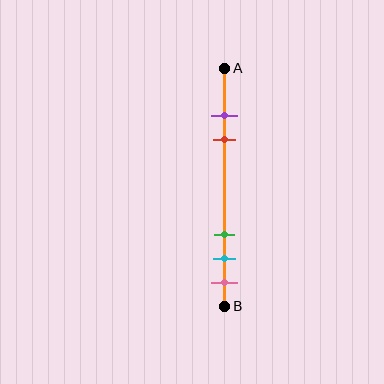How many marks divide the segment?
There are 5 marks dividing the segment.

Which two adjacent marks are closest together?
The purple and red marks are the closest adjacent pair.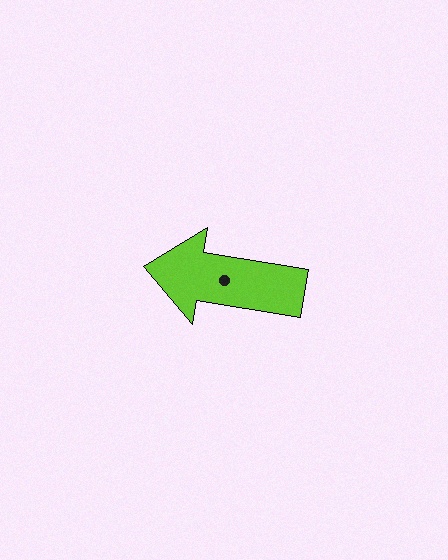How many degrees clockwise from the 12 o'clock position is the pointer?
Approximately 279 degrees.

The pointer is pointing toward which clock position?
Roughly 9 o'clock.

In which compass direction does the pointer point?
West.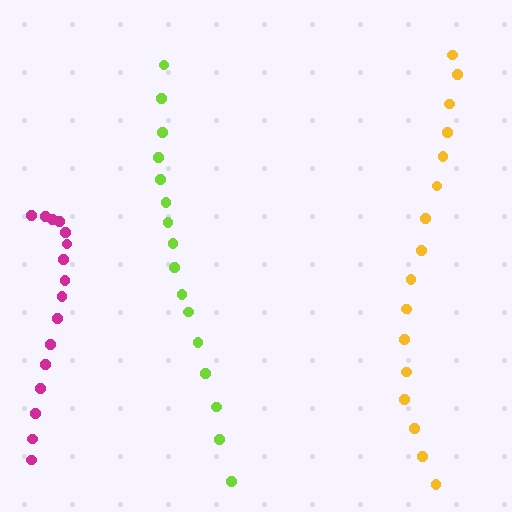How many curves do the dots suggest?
There are 3 distinct paths.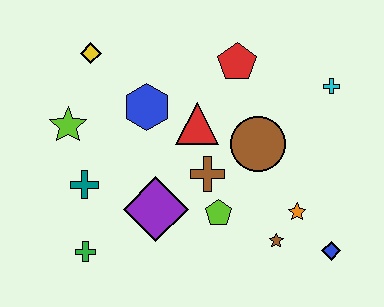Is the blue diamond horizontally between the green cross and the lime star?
No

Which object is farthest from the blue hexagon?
The blue diamond is farthest from the blue hexagon.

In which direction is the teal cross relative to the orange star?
The teal cross is to the left of the orange star.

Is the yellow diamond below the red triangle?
No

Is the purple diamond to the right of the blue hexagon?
Yes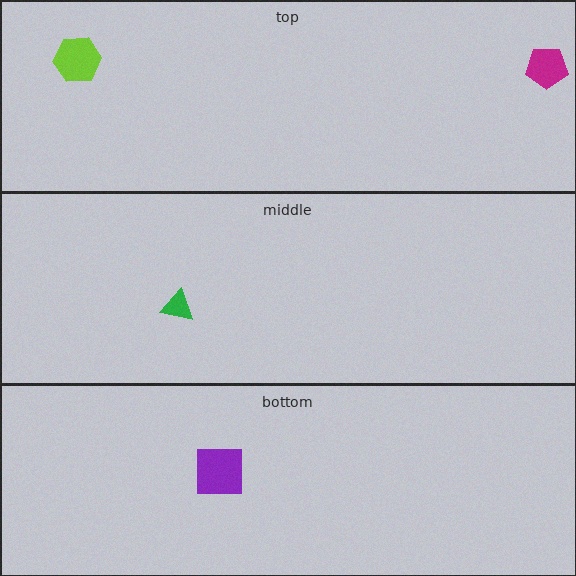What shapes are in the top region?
The magenta pentagon, the lime hexagon.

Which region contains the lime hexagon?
The top region.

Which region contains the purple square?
The bottom region.